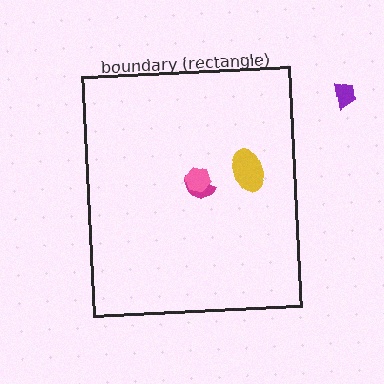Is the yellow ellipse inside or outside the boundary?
Inside.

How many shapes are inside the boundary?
3 inside, 1 outside.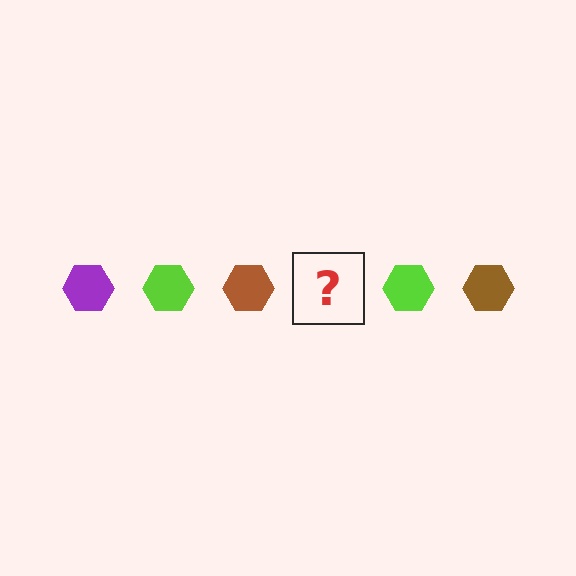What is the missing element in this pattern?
The missing element is a purple hexagon.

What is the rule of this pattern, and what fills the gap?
The rule is that the pattern cycles through purple, lime, brown hexagons. The gap should be filled with a purple hexagon.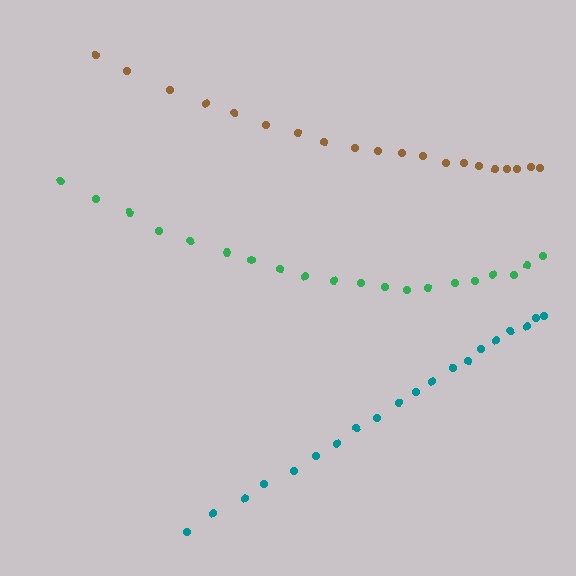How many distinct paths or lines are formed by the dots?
There are 3 distinct paths.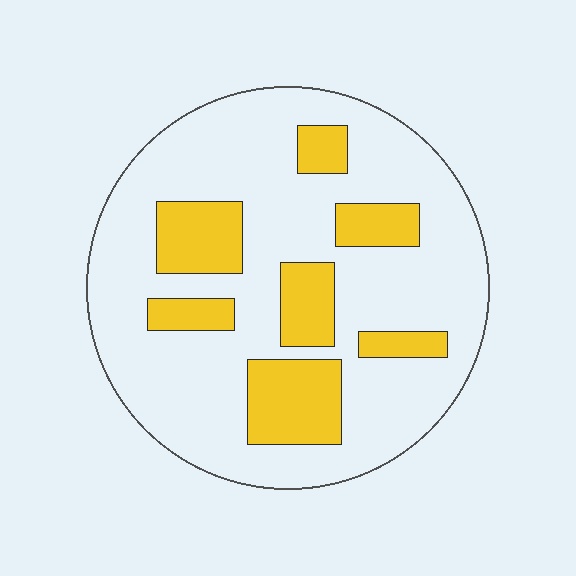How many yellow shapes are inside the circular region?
7.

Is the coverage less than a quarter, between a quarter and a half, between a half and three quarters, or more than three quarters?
Less than a quarter.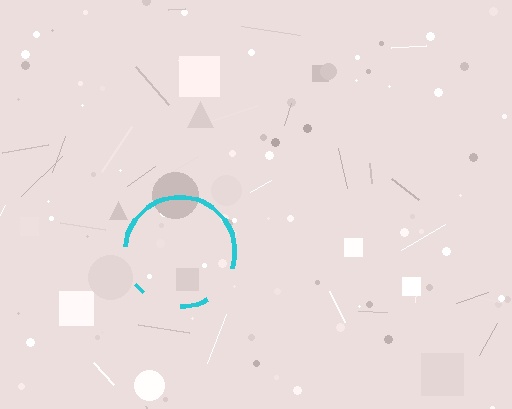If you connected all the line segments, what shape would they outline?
They would outline a circle.